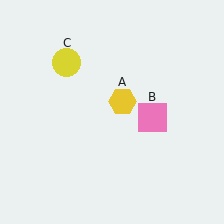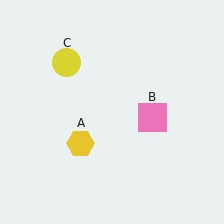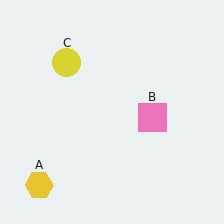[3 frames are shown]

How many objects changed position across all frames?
1 object changed position: yellow hexagon (object A).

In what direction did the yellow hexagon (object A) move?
The yellow hexagon (object A) moved down and to the left.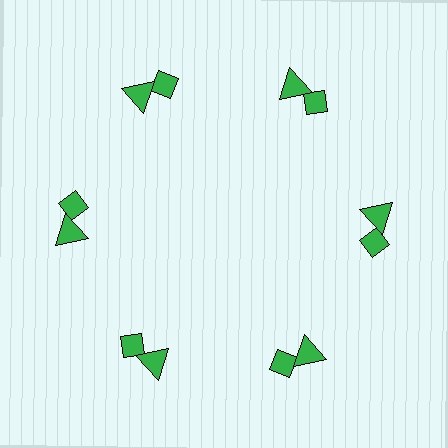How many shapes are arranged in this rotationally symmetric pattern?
There are 12 shapes, arranged in 6 groups of 2.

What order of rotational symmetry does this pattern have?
This pattern has 6-fold rotational symmetry.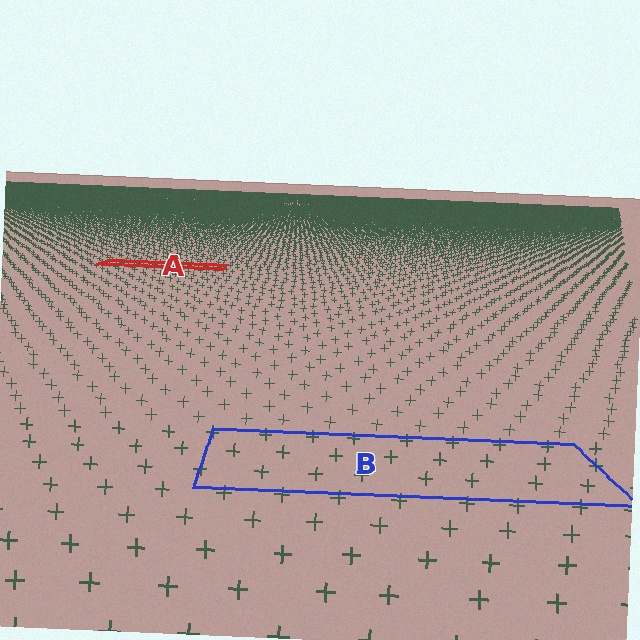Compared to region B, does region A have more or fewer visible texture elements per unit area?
Region A has more texture elements per unit area — they are packed more densely because it is farther away.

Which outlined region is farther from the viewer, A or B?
Region A is farther from the viewer — the texture elements inside it appear smaller and more densely packed.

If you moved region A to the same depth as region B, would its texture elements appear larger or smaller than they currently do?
They would appear larger. At a closer depth, the same texture elements are projected at a bigger on-screen size.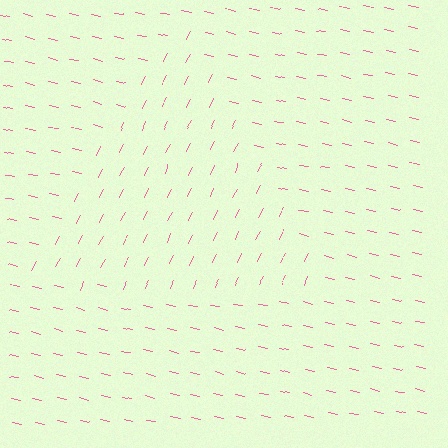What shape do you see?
I see a triangle.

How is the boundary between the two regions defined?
The boundary is defined purely by a change in line orientation (approximately 77 degrees difference). All lines are the same color and thickness.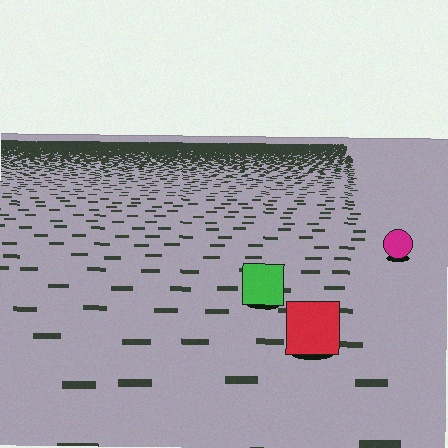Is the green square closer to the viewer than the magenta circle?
Yes. The green square is closer — you can tell from the texture gradient: the ground texture is coarser near it.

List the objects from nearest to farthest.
From nearest to farthest: the red square, the green square, the magenta circle.